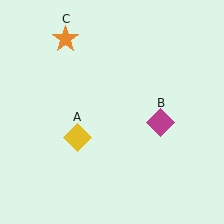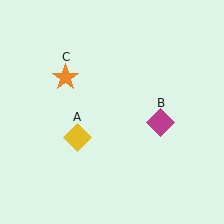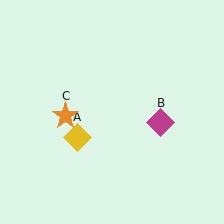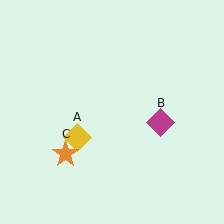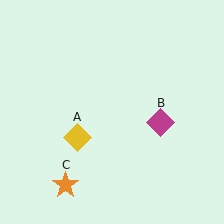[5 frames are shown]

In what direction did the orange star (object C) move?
The orange star (object C) moved down.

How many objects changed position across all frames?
1 object changed position: orange star (object C).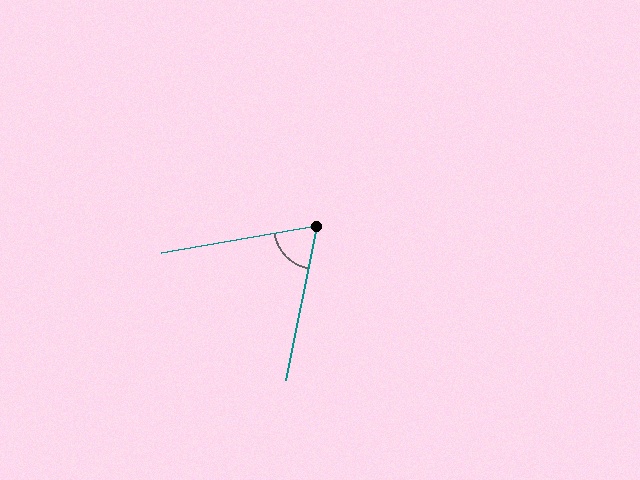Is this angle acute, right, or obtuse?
It is acute.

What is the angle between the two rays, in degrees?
Approximately 69 degrees.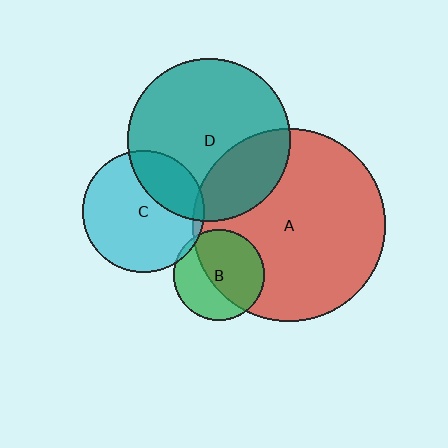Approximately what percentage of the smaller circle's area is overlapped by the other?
Approximately 25%.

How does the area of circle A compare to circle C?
Approximately 2.5 times.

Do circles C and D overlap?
Yes.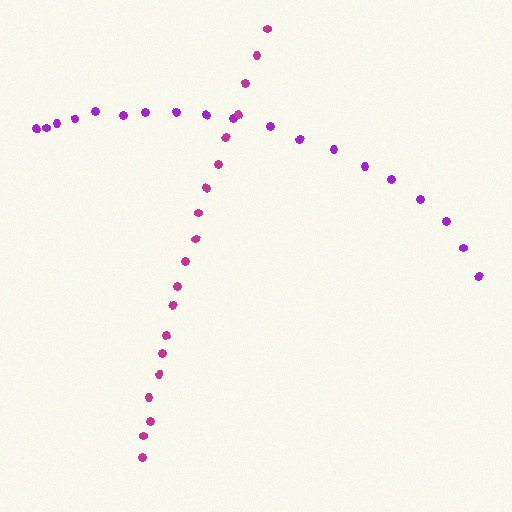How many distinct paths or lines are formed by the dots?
There are 2 distinct paths.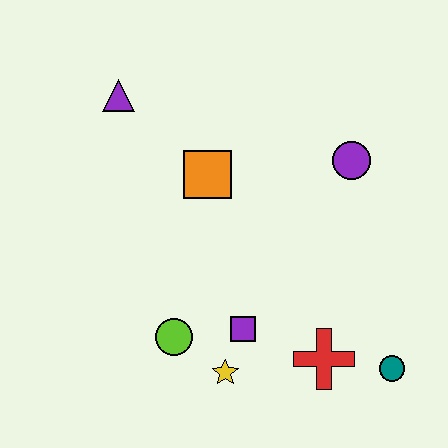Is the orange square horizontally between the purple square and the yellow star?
No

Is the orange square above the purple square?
Yes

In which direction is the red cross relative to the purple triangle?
The red cross is below the purple triangle.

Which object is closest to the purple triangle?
The orange square is closest to the purple triangle.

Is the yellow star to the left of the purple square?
Yes